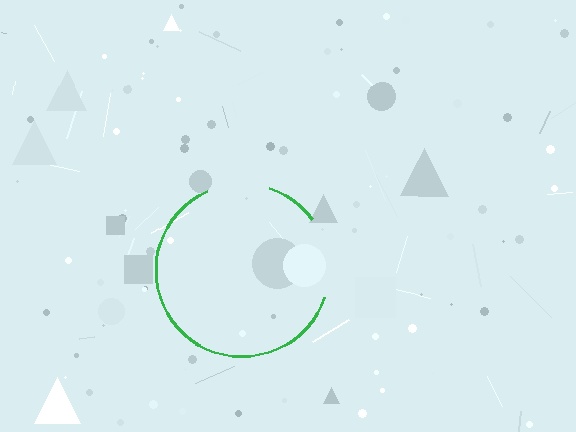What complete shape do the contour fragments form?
The contour fragments form a circle.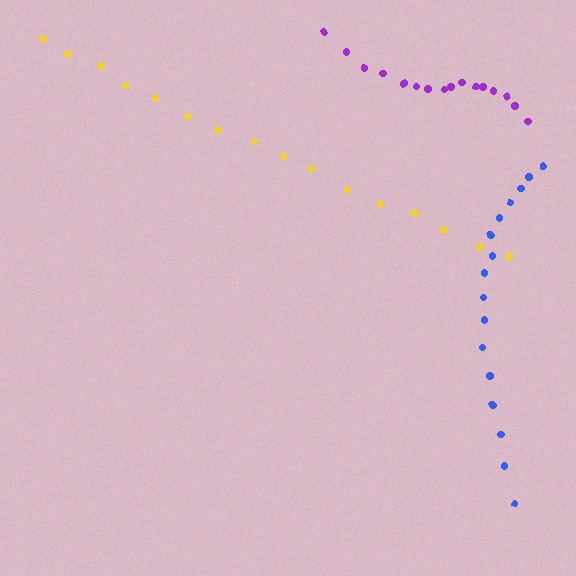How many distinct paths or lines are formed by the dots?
There are 3 distinct paths.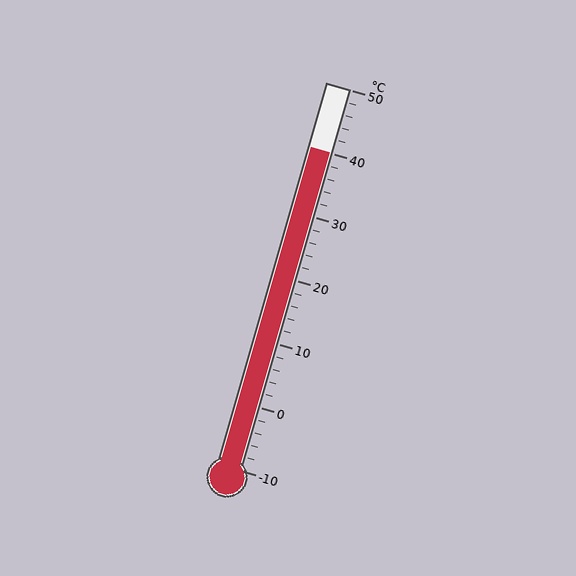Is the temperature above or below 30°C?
The temperature is above 30°C.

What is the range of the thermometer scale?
The thermometer scale ranges from -10°C to 50°C.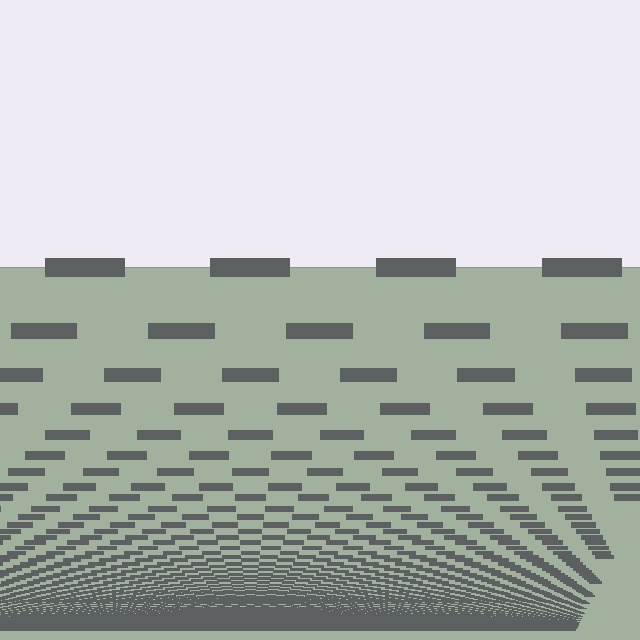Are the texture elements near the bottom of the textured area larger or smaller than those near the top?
Smaller. The gradient is inverted — elements near the bottom are smaller and denser.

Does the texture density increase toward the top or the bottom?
Density increases toward the bottom.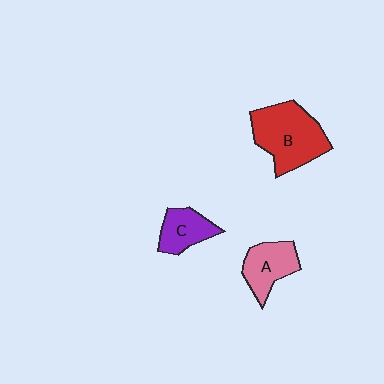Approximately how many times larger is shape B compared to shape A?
Approximately 1.7 times.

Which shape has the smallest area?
Shape C (purple).